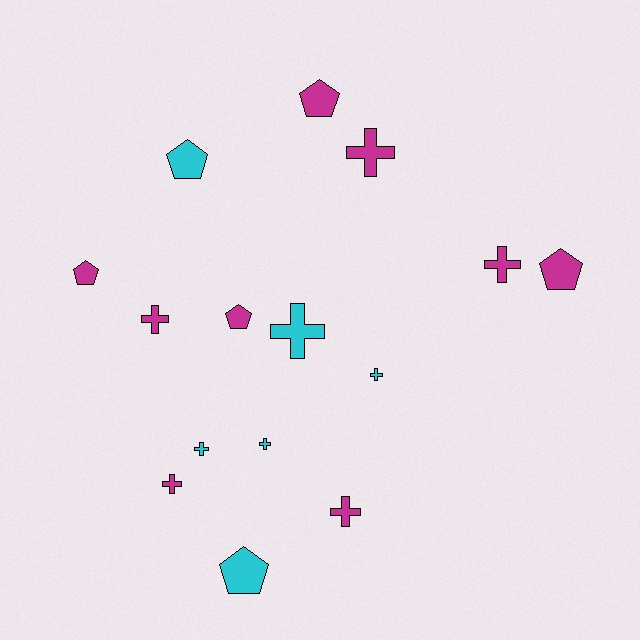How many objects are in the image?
There are 15 objects.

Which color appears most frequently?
Magenta, with 9 objects.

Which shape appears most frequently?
Cross, with 9 objects.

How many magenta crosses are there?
There are 5 magenta crosses.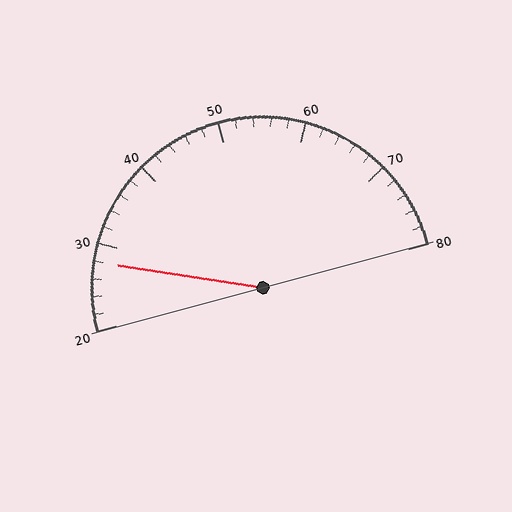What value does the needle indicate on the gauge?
The needle indicates approximately 28.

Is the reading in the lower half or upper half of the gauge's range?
The reading is in the lower half of the range (20 to 80).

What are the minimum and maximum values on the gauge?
The gauge ranges from 20 to 80.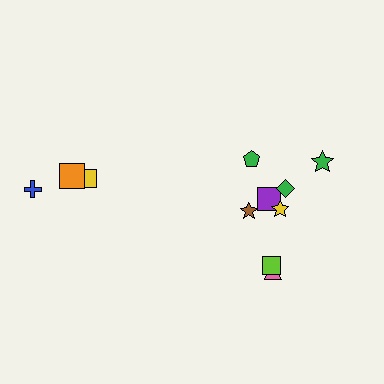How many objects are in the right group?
There are 8 objects.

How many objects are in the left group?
There are 3 objects.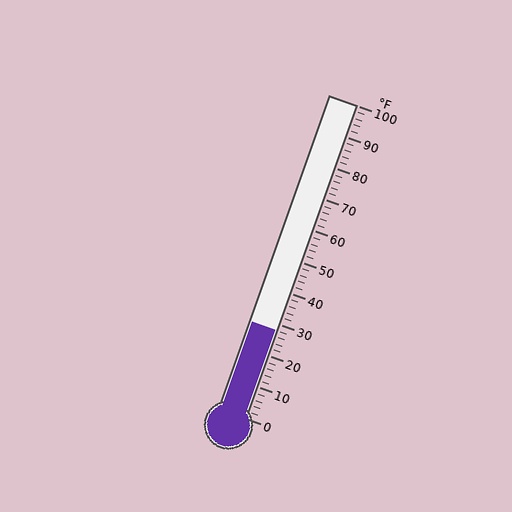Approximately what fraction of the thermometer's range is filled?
The thermometer is filled to approximately 30% of its range.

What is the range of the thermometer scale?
The thermometer scale ranges from 0°F to 100°F.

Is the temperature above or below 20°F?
The temperature is above 20°F.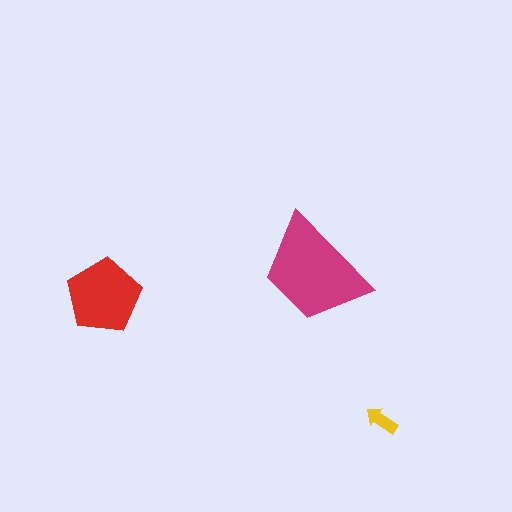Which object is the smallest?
The yellow arrow.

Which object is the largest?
The magenta trapezoid.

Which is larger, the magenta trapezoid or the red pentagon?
The magenta trapezoid.